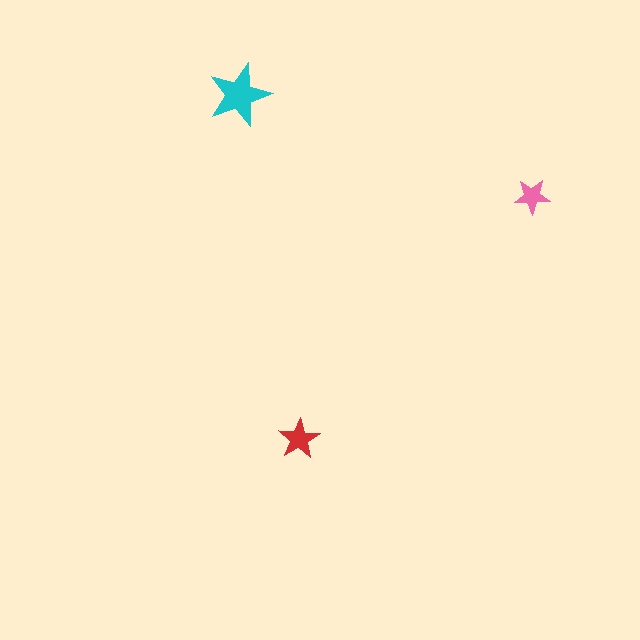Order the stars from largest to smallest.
the cyan one, the red one, the pink one.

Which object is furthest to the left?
The cyan star is leftmost.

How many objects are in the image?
There are 3 objects in the image.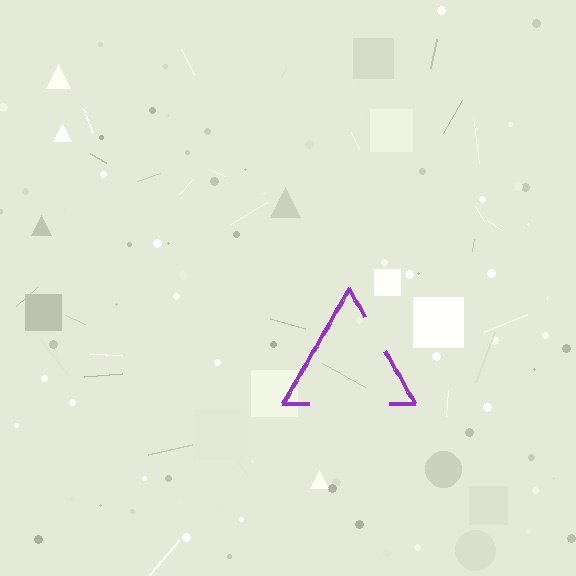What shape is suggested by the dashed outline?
The dashed outline suggests a triangle.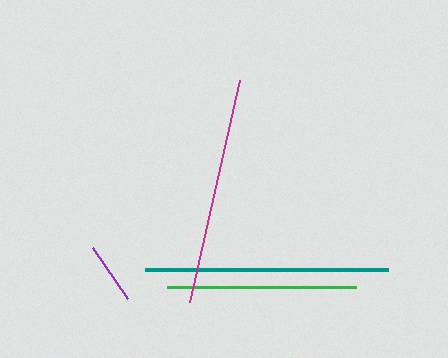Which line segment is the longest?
The teal line is the longest at approximately 243 pixels.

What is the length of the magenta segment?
The magenta segment is approximately 227 pixels long.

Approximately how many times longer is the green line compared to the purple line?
The green line is approximately 3.0 times the length of the purple line.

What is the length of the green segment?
The green segment is approximately 190 pixels long.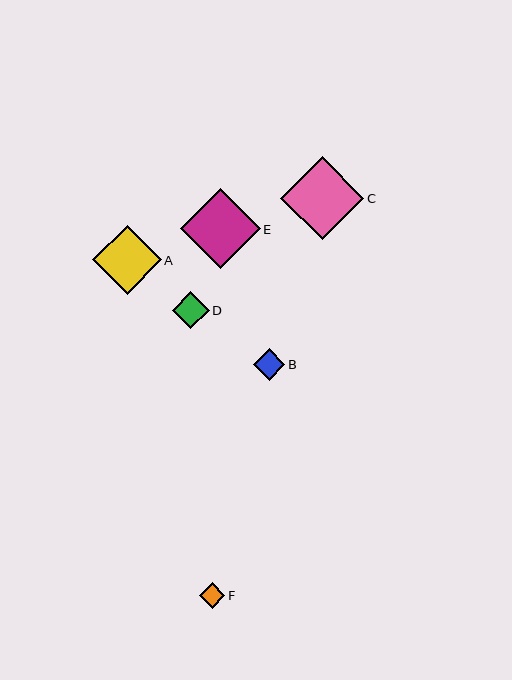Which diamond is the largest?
Diamond C is the largest with a size of approximately 83 pixels.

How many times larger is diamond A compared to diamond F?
Diamond A is approximately 2.7 times the size of diamond F.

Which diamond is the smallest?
Diamond F is the smallest with a size of approximately 26 pixels.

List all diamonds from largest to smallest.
From largest to smallest: C, E, A, D, B, F.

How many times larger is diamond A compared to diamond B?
Diamond A is approximately 2.2 times the size of diamond B.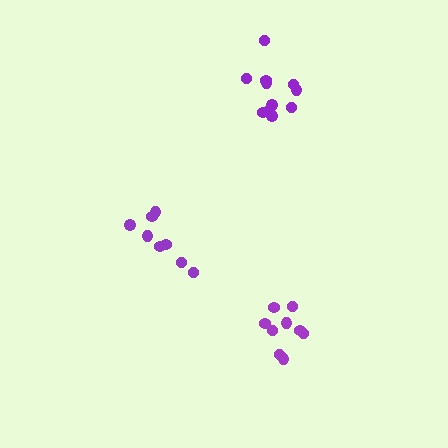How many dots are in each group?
Group 1: 11 dots, Group 2: 9 dots, Group 3: 8 dots (28 total).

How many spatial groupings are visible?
There are 3 spatial groupings.